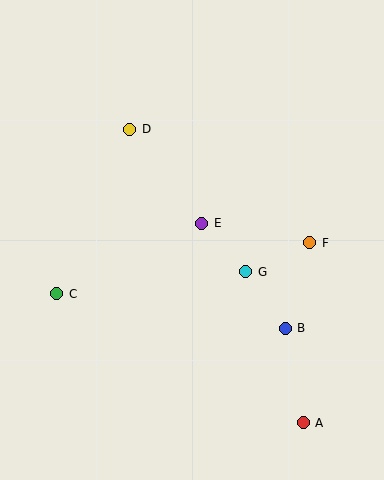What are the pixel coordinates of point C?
Point C is at (57, 294).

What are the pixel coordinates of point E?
Point E is at (202, 223).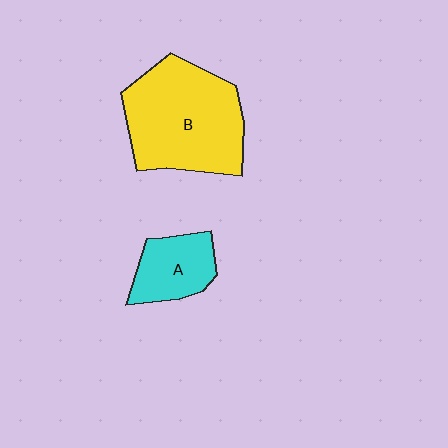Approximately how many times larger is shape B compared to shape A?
Approximately 2.4 times.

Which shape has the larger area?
Shape B (yellow).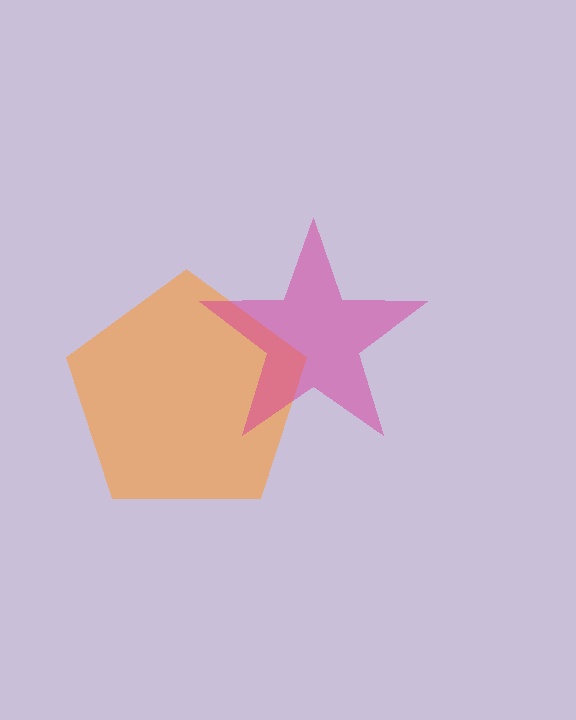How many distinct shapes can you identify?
There are 2 distinct shapes: an orange pentagon, a magenta star.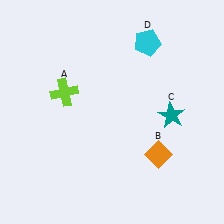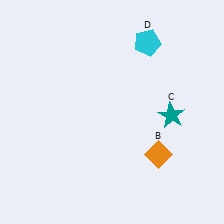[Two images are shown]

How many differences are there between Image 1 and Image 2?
There is 1 difference between the two images.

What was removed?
The lime cross (A) was removed in Image 2.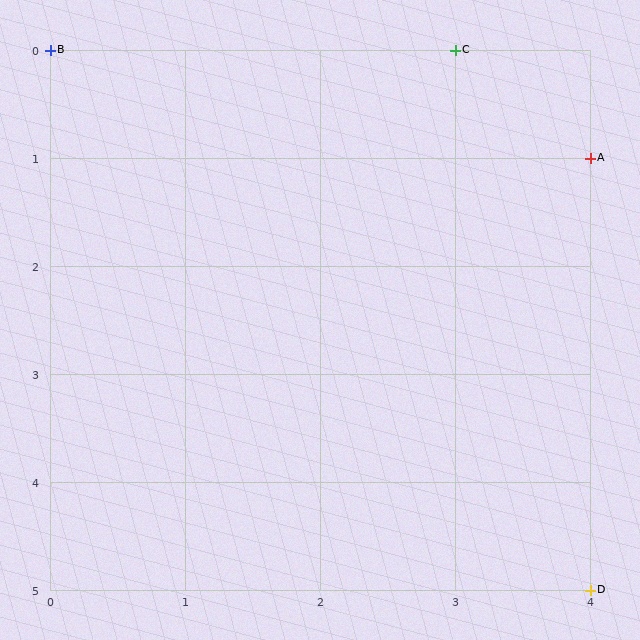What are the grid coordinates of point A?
Point A is at grid coordinates (4, 1).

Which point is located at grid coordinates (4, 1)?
Point A is at (4, 1).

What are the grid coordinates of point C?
Point C is at grid coordinates (3, 0).